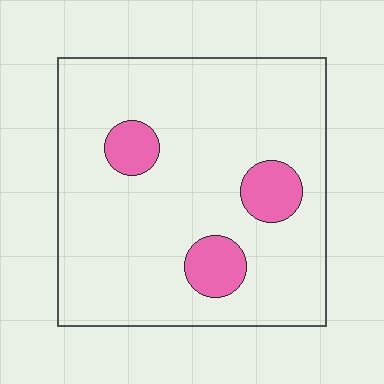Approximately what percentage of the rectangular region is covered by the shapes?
Approximately 10%.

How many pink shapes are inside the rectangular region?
3.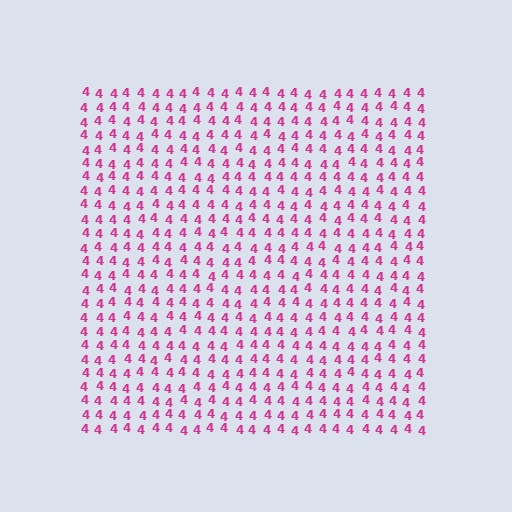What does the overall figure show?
The overall figure shows a square.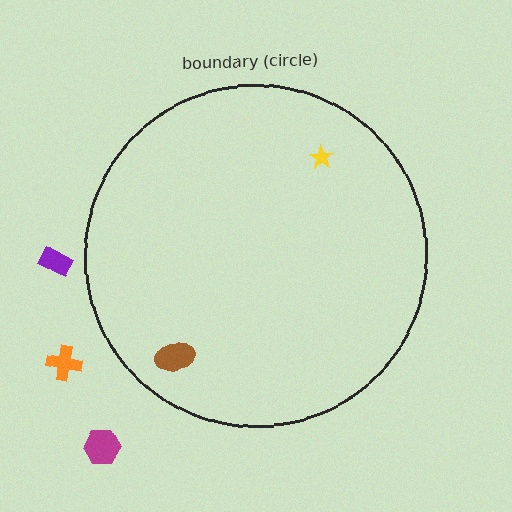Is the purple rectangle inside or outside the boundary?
Outside.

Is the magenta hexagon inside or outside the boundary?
Outside.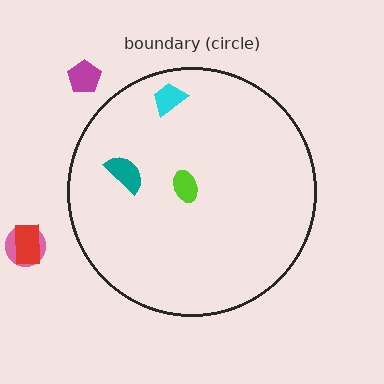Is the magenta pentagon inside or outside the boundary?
Outside.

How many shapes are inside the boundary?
3 inside, 3 outside.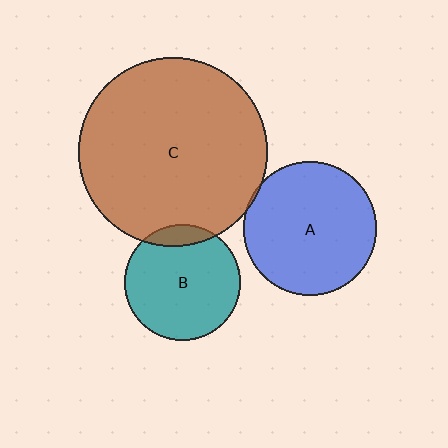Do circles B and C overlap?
Yes.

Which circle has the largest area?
Circle C (brown).